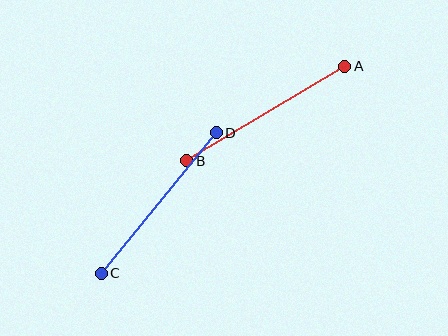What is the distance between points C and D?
The distance is approximately 182 pixels.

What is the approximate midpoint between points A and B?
The midpoint is at approximately (266, 113) pixels.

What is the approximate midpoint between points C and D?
The midpoint is at approximately (159, 203) pixels.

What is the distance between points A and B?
The distance is approximately 184 pixels.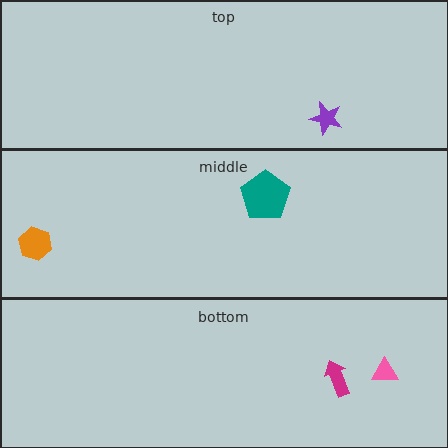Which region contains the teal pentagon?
The middle region.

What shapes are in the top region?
The purple star.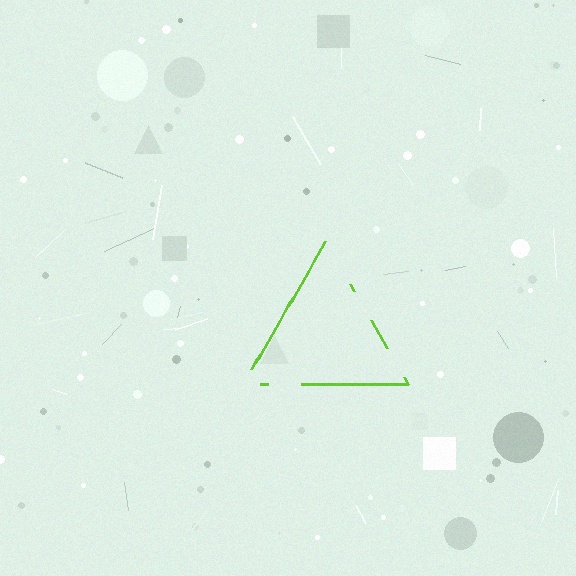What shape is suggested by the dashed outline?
The dashed outline suggests a triangle.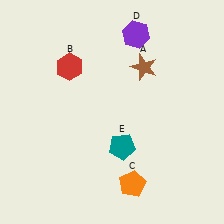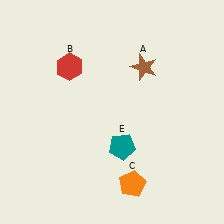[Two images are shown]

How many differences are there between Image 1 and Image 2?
There is 1 difference between the two images.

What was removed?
The purple hexagon (D) was removed in Image 2.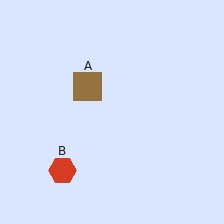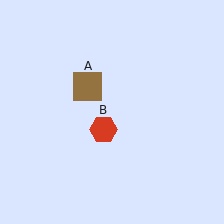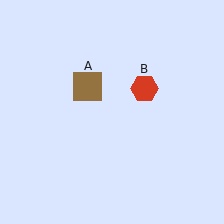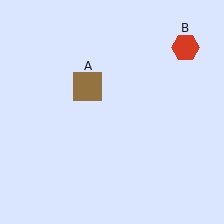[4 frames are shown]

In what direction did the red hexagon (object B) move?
The red hexagon (object B) moved up and to the right.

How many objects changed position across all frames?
1 object changed position: red hexagon (object B).